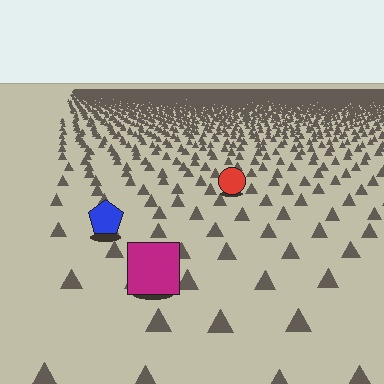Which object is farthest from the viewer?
The red circle is farthest from the viewer. It appears smaller and the ground texture around it is denser.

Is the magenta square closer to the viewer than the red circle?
Yes. The magenta square is closer — you can tell from the texture gradient: the ground texture is coarser near it.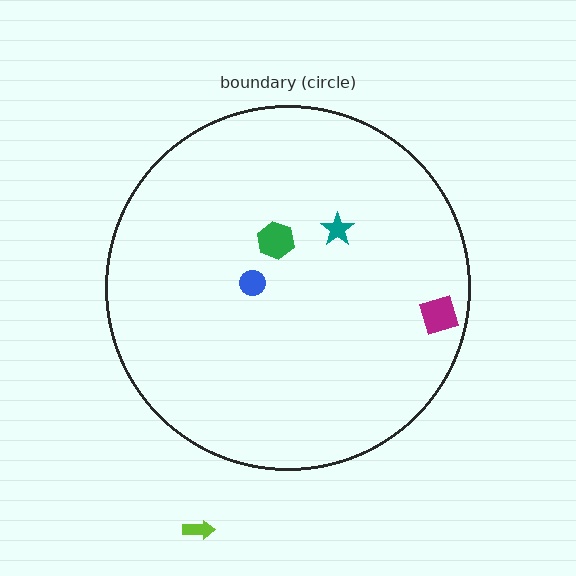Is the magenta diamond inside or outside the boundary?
Inside.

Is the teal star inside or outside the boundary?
Inside.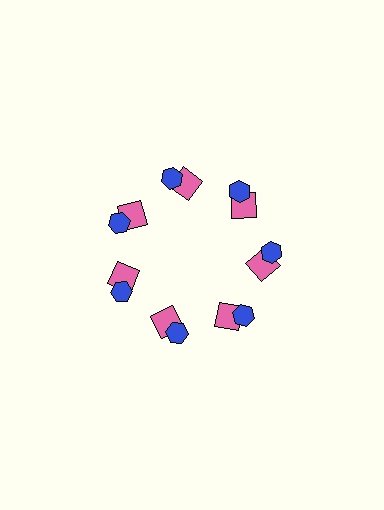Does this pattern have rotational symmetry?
Yes, this pattern has 7-fold rotational symmetry. It looks the same after rotating 51 degrees around the center.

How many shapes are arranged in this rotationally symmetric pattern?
There are 14 shapes, arranged in 7 groups of 2.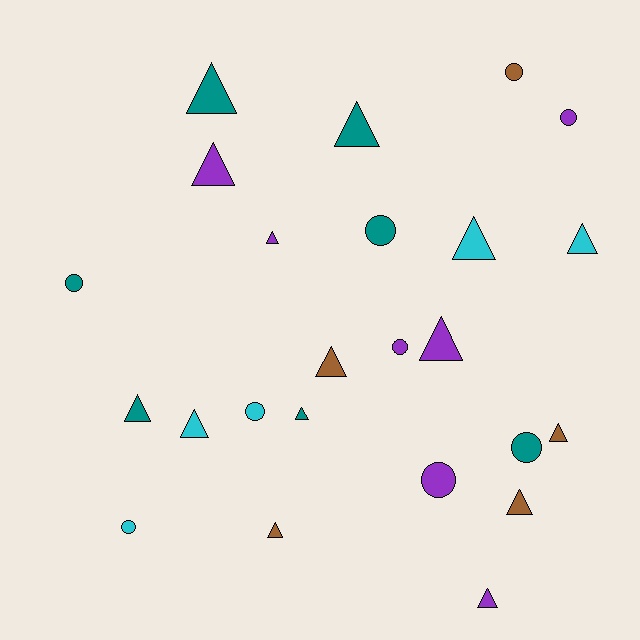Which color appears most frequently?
Teal, with 7 objects.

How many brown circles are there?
There is 1 brown circle.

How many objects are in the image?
There are 24 objects.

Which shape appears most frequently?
Triangle, with 15 objects.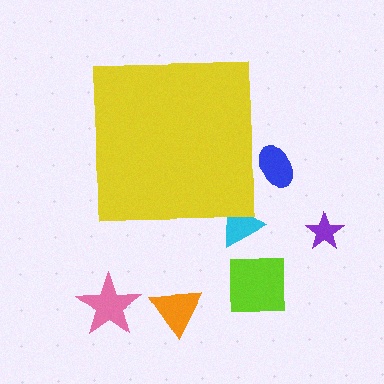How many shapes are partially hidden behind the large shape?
2 shapes are partially hidden.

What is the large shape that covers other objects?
A yellow square.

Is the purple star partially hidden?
No, the purple star is fully visible.